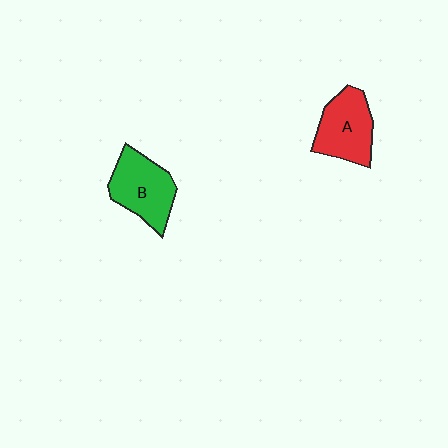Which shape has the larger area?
Shape B (green).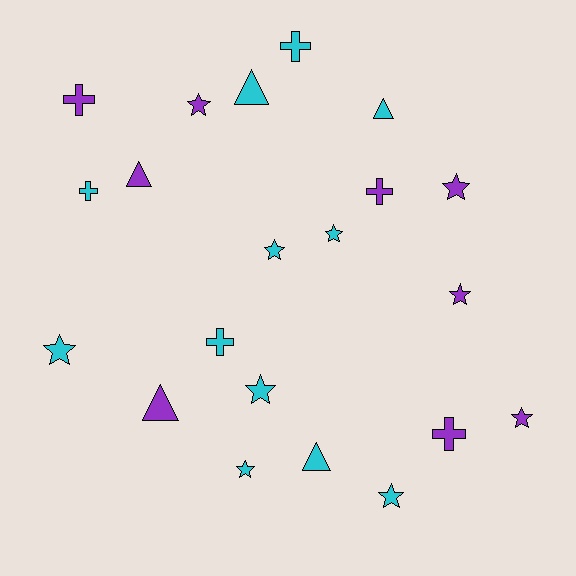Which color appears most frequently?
Cyan, with 12 objects.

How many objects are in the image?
There are 21 objects.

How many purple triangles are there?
There are 2 purple triangles.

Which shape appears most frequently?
Star, with 10 objects.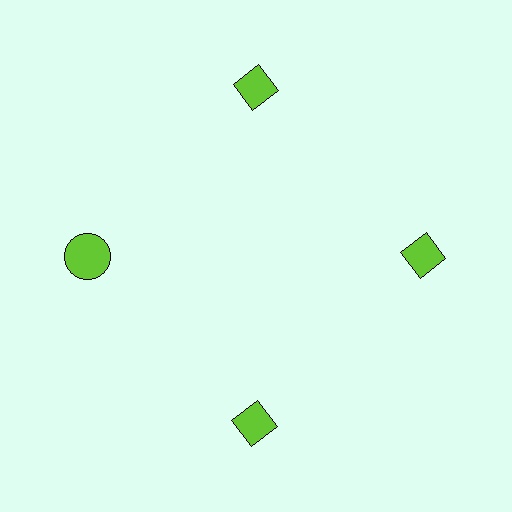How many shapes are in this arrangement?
There are 4 shapes arranged in a ring pattern.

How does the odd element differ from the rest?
It has a different shape: circle instead of diamond.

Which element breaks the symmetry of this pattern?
The lime circle at roughly the 9 o'clock position breaks the symmetry. All other shapes are lime diamonds.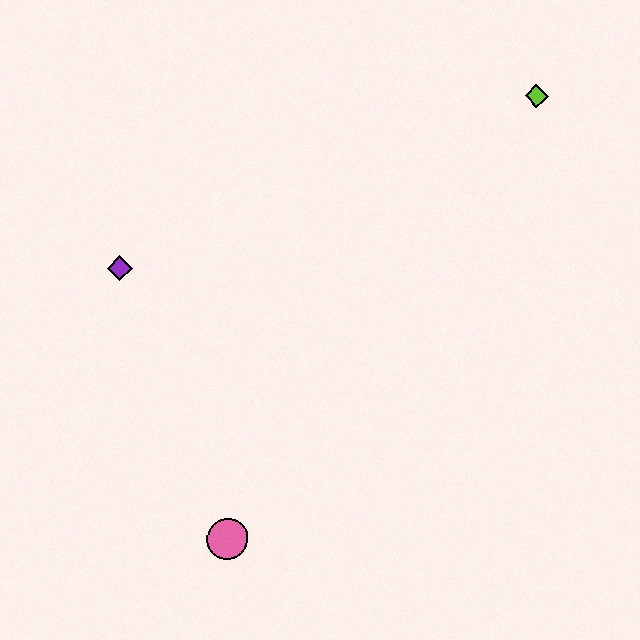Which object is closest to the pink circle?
The purple diamond is closest to the pink circle.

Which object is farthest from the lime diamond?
The pink circle is farthest from the lime diamond.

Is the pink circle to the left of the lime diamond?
Yes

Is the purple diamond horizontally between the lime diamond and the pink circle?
No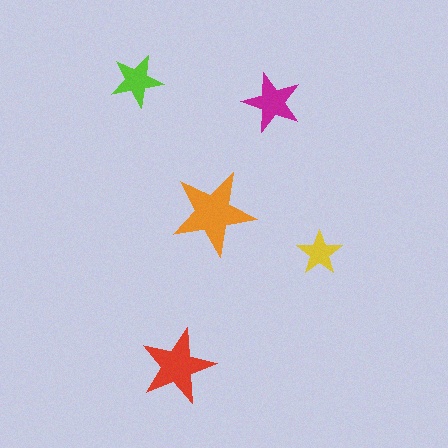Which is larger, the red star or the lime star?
The red one.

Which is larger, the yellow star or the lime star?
The lime one.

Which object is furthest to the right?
The yellow star is rightmost.